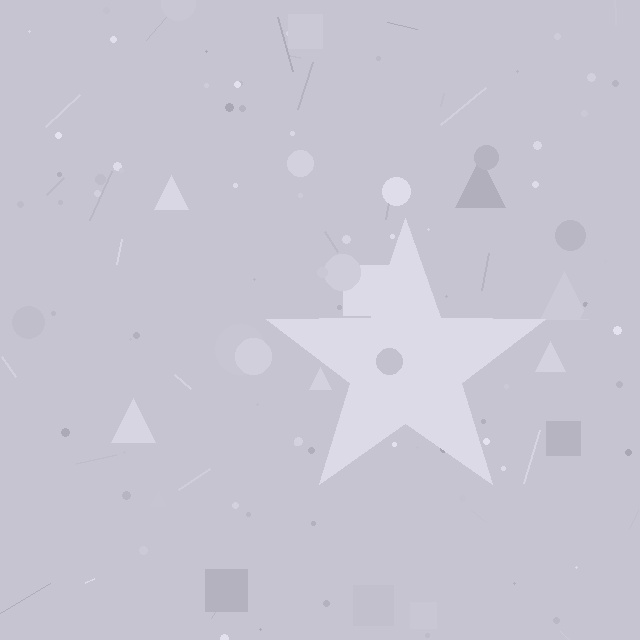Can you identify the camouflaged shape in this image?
The camouflaged shape is a star.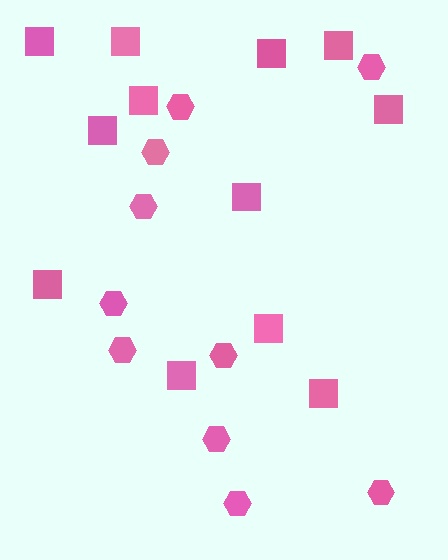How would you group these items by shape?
There are 2 groups: one group of squares (12) and one group of hexagons (10).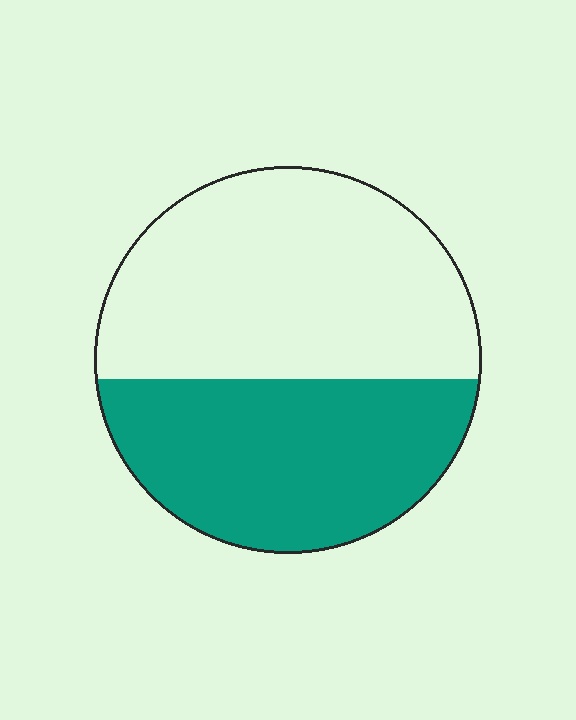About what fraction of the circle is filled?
About two fifths (2/5).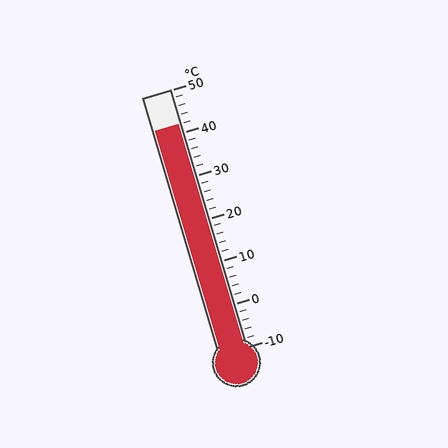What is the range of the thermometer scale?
The thermometer scale ranges from -10°C to 50°C.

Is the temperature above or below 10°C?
The temperature is above 10°C.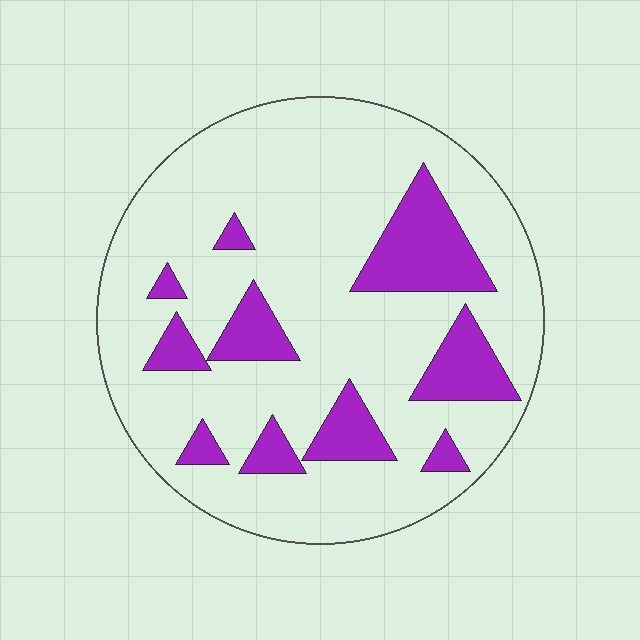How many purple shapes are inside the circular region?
10.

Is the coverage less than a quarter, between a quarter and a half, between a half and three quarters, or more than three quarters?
Less than a quarter.